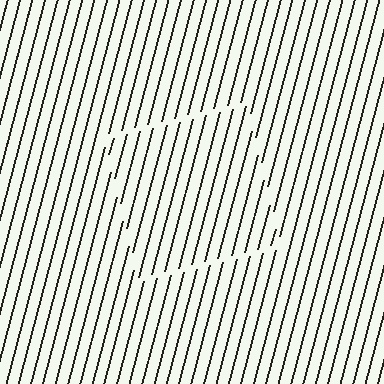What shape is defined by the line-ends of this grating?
An illusory square. The interior of the shape contains the same grating, shifted by half a period — the contour is defined by the phase discontinuity where line-ends from the inner and outer gratings abut.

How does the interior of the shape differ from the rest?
The interior of the shape contains the same grating, shifted by half a period — the contour is defined by the phase discontinuity where line-ends from the inner and outer gratings abut.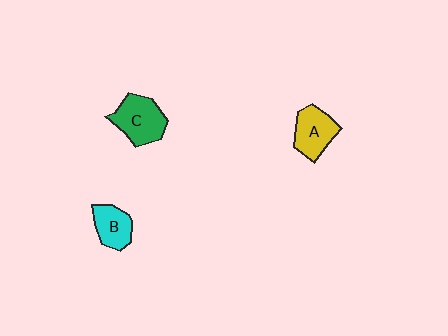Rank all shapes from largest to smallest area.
From largest to smallest: C (green), A (yellow), B (cyan).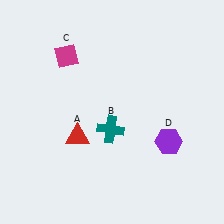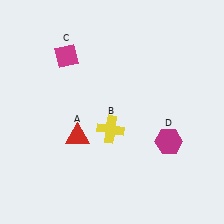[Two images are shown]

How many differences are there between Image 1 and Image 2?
There are 2 differences between the two images.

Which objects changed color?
B changed from teal to yellow. D changed from purple to magenta.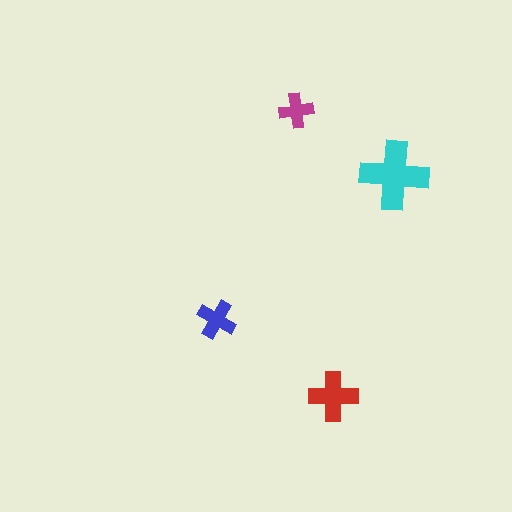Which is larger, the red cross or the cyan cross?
The cyan one.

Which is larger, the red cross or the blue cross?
The red one.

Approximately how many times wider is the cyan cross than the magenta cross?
About 2 times wider.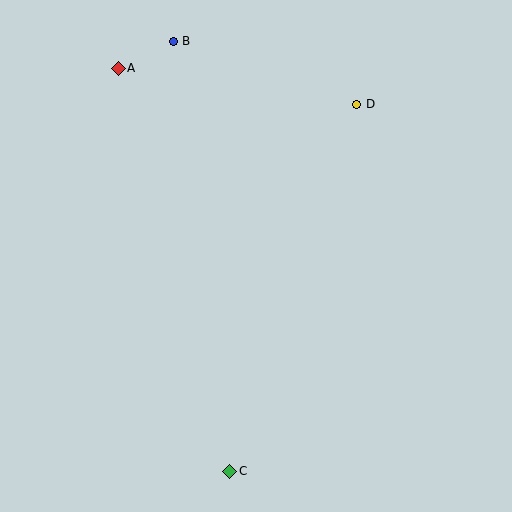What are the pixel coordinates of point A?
Point A is at (118, 68).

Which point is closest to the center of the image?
Point D at (357, 104) is closest to the center.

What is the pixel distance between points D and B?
The distance between D and B is 194 pixels.